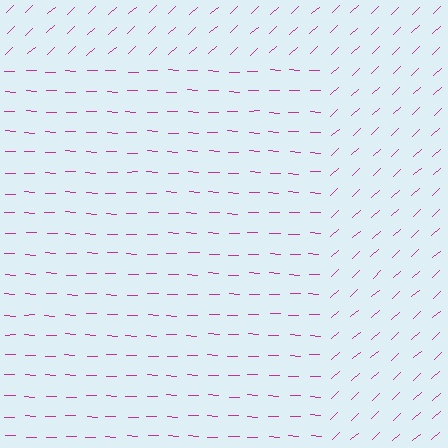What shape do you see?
I see a rectangle.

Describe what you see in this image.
The image is filled with small magenta line segments. A rectangle region in the image has lines oriented differently from the surrounding lines, creating a visible texture boundary.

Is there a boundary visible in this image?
Yes, there is a texture boundary formed by a change in line orientation.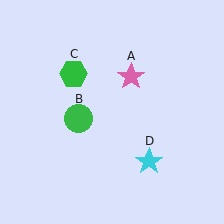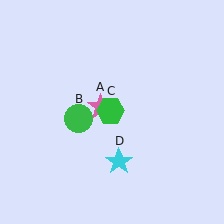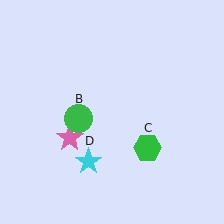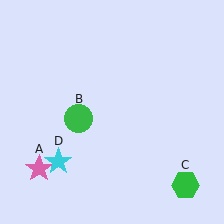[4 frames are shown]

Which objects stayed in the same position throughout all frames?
Green circle (object B) remained stationary.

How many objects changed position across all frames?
3 objects changed position: pink star (object A), green hexagon (object C), cyan star (object D).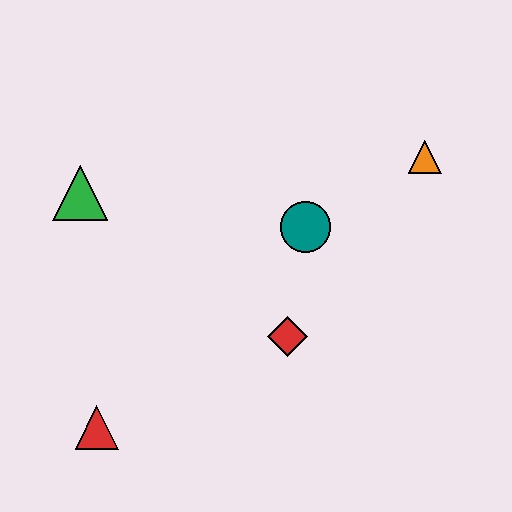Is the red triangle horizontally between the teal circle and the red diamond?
No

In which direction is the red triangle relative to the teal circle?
The red triangle is to the left of the teal circle.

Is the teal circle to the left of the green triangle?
No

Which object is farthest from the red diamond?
The green triangle is farthest from the red diamond.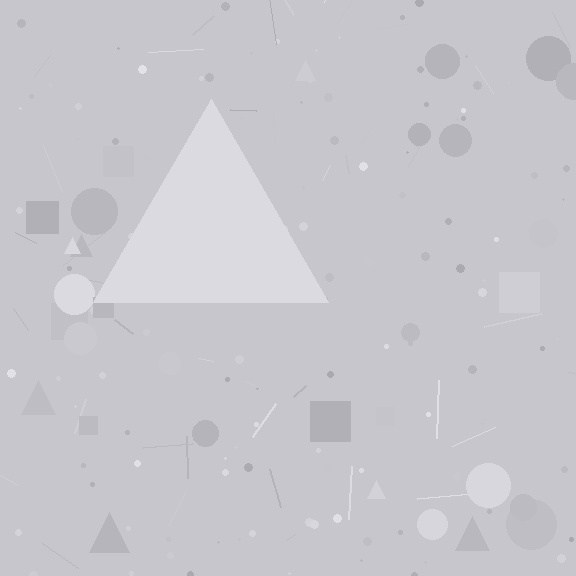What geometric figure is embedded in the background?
A triangle is embedded in the background.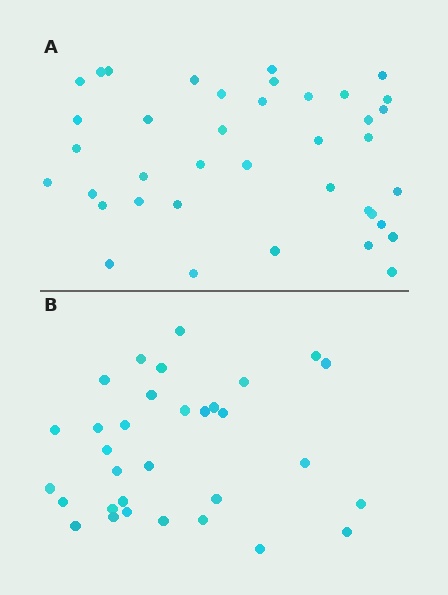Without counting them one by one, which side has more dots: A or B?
Region A (the top region) has more dots.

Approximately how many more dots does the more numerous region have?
Region A has roughly 8 or so more dots than region B.